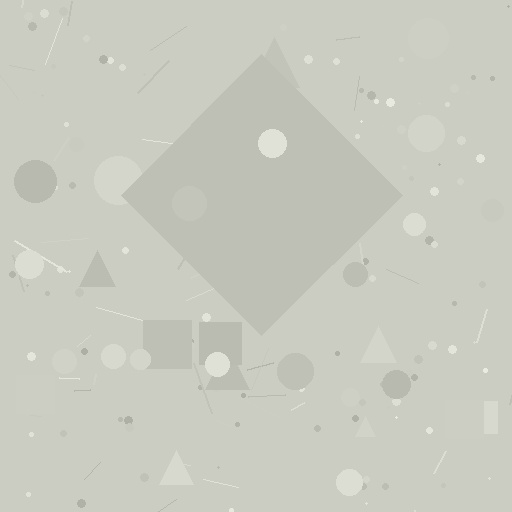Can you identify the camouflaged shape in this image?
The camouflaged shape is a diamond.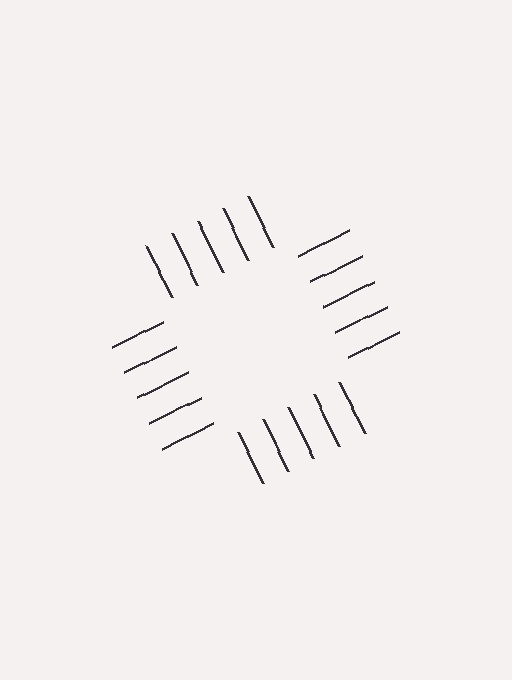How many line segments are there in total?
20 — 5 along each of the 4 edges.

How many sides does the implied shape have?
4 sides — the line-ends trace a square.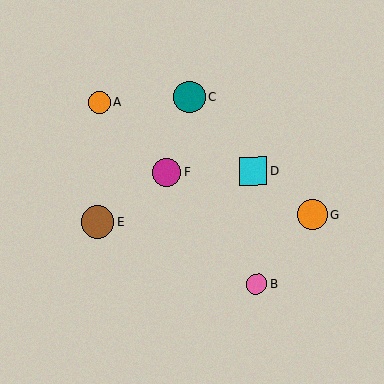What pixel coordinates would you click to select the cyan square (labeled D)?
Click at (253, 171) to select the cyan square D.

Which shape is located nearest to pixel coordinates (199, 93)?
The teal circle (labeled C) at (190, 97) is nearest to that location.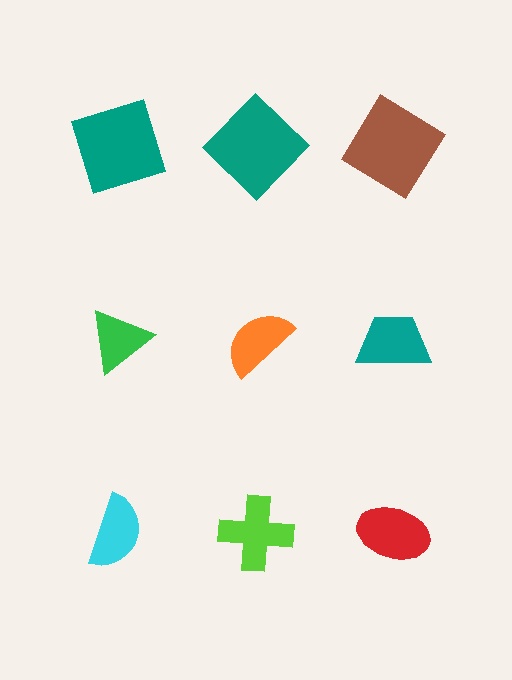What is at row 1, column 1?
A teal square.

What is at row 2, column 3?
A teal trapezoid.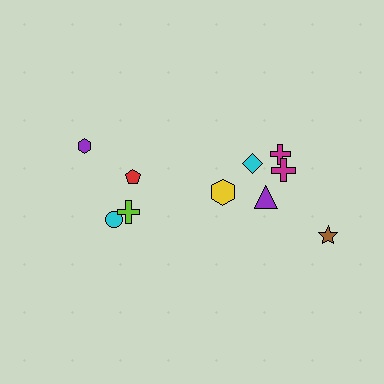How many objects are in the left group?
There are 4 objects.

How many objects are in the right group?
There are 6 objects.